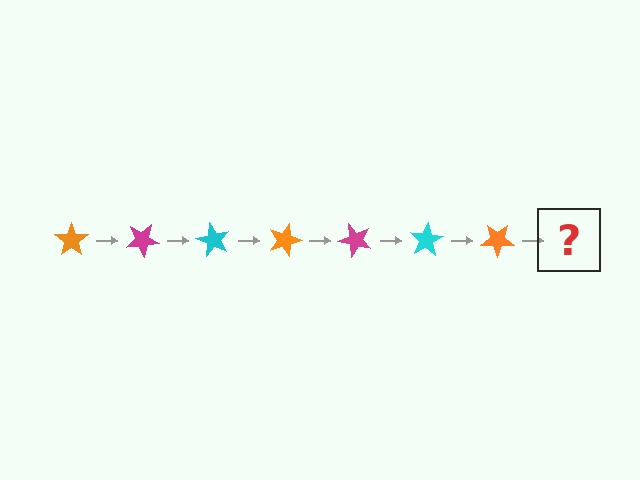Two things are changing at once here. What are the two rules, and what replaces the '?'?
The two rules are that it rotates 30 degrees each step and the color cycles through orange, magenta, and cyan. The '?' should be a magenta star, rotated 210 degrees from the start.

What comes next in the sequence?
The next element should be a magenta star, rotated 210 degrees from the start.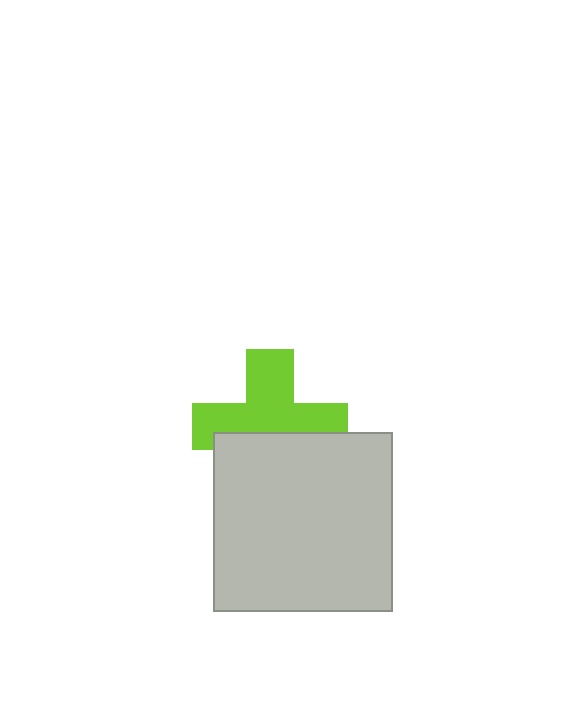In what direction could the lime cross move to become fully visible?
The lime cross could move up. That would shift it out from behind the light gray square entirely.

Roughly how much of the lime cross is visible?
About half of it is visible (roughly 60%).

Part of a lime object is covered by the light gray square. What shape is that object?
It is a cross.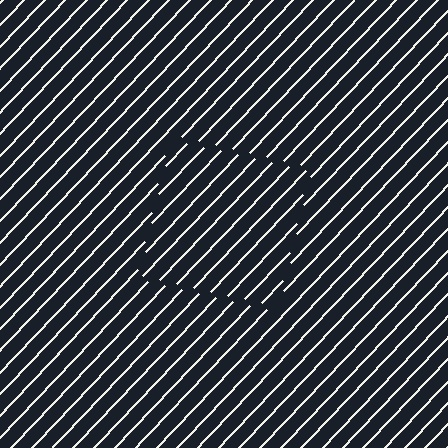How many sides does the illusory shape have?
4 sides — the line-ends trace a square.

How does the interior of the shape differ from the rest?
The interior of the shape contains the same grating, shifted by half a period — the contour is defined by the phase discontinuity where line-ends from the inner and outer gratings abut.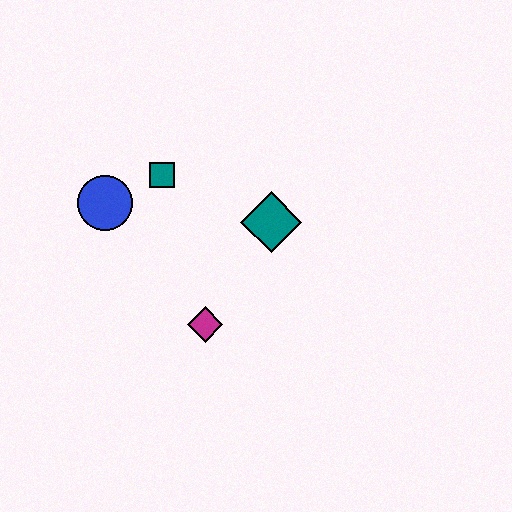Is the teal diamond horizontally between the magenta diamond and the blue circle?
No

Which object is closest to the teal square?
The blue circle is closest to the teal square.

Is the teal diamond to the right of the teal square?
Yes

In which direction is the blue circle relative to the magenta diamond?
The blue circle is above the magenta diamond.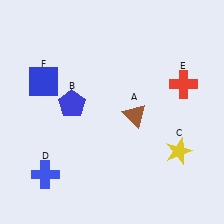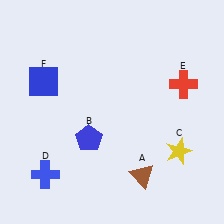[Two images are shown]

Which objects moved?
The objects that moved are: the brown triangle (A), the blue pentagon (B).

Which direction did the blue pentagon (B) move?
The blue pentagon (B) moved down.